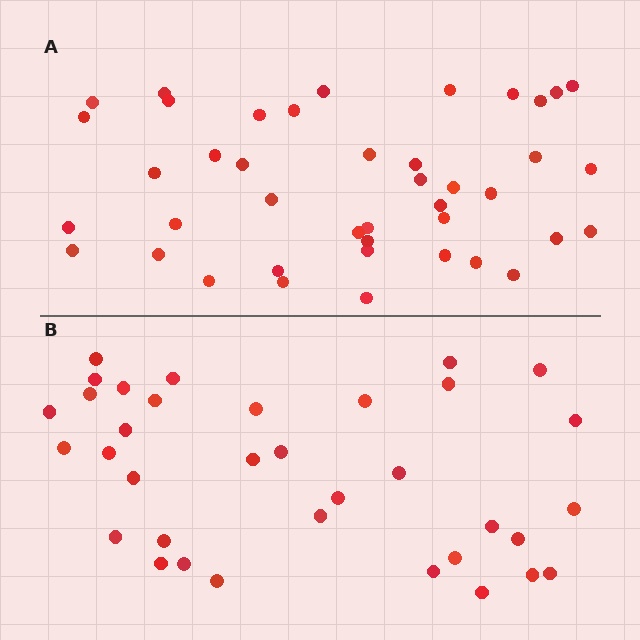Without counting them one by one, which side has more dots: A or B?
Region A (the top region) has more dots.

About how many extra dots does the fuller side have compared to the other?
Region A has roughly 8 or so more dots than region B.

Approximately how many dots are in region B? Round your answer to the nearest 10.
About 40 dots. (The exact count is 35, which rounds to 40.)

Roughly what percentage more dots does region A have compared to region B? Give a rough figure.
About 20% more.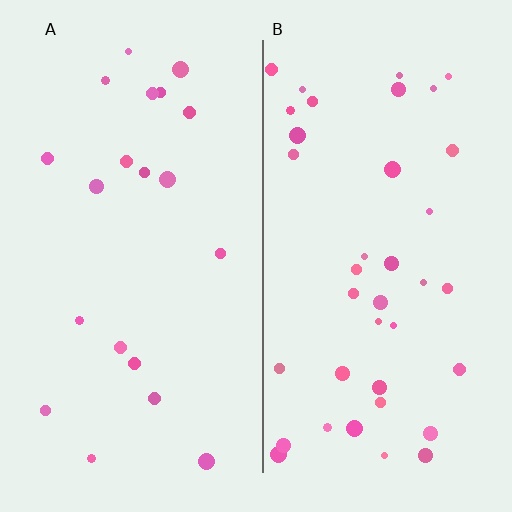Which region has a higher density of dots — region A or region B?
B (the right).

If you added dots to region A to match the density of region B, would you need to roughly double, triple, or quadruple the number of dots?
Approximately double.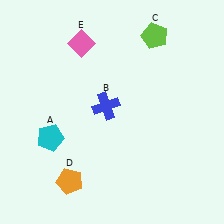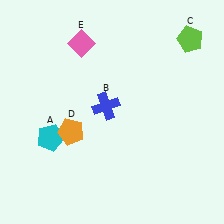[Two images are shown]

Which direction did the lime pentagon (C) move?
The lime pentagon (C) moved right.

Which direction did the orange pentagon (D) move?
The orange pentagon (D) moved up.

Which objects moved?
The objects that moved are: the lime pentagon (C), the orange pentagon (D).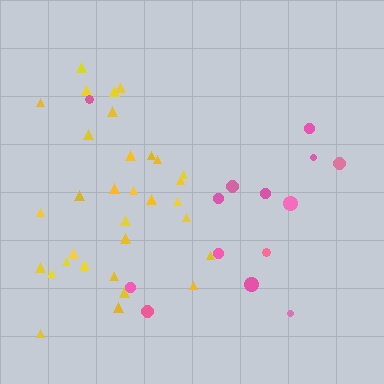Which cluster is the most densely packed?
Yellow.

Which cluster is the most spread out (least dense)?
Pink.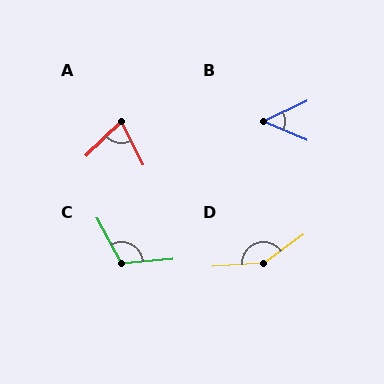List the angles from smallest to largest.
B (49°), A (72°), C (114°), D (148°).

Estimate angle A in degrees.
Approximately 72 degrees.